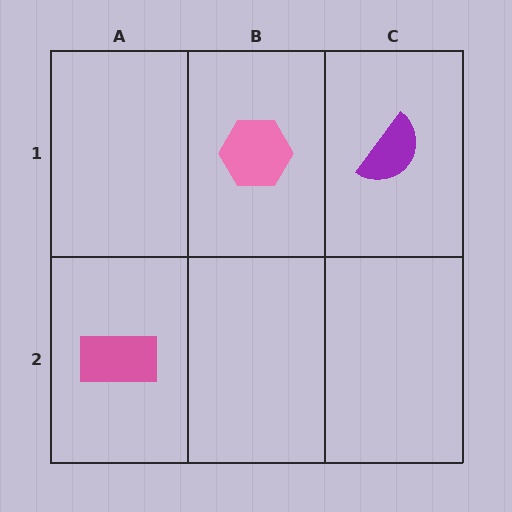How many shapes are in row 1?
2 shapes.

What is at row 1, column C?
A purple semicircle.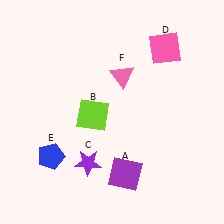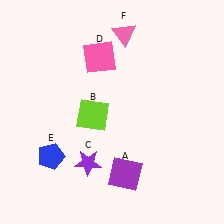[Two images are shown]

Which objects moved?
The objects that moved are: the pink square (D), the pink triangle (F).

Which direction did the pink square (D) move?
The pink square (D) moved left.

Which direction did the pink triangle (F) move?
The pink triangle (F) moved up.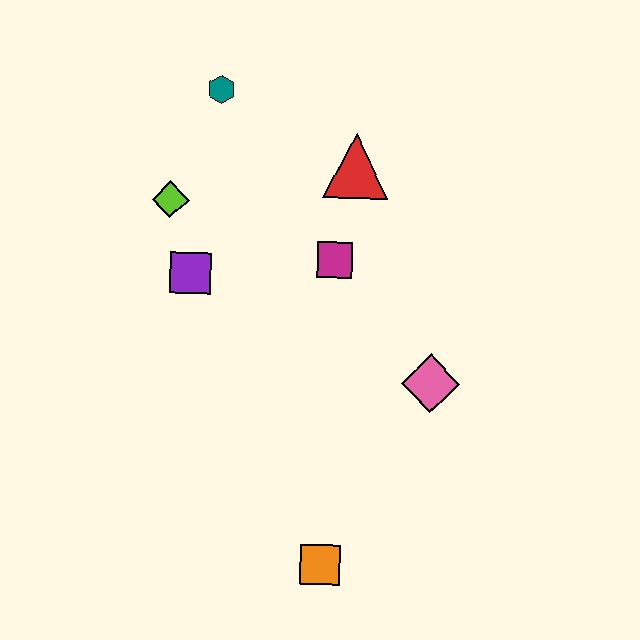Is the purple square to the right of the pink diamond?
No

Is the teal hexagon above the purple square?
Yes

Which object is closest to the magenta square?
The red triangle is closest to the magenta square.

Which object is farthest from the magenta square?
The orange square is farthest from the magenta square.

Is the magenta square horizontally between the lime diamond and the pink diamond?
Yes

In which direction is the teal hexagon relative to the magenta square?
The teal hexagon is above the magenta square.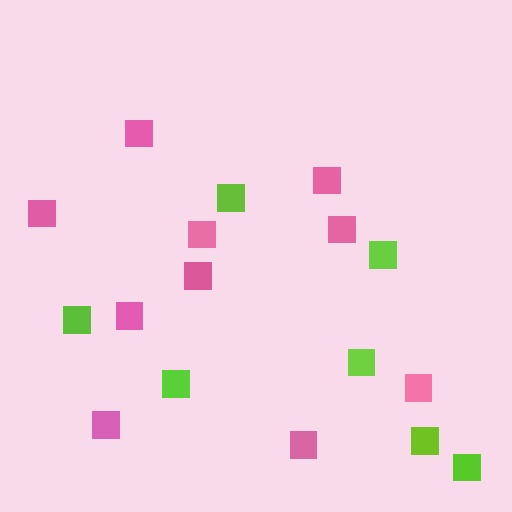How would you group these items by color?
There are 2 groups: one group of lime squares (7) and one group of pink squares (10).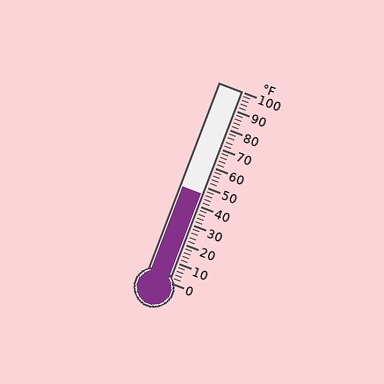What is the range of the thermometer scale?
The thermometer scale ranges from 0°F to 100°F.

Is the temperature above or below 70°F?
The temperature is below 70°F.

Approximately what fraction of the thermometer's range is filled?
The thermometer is filled to approximately 45% of its range.